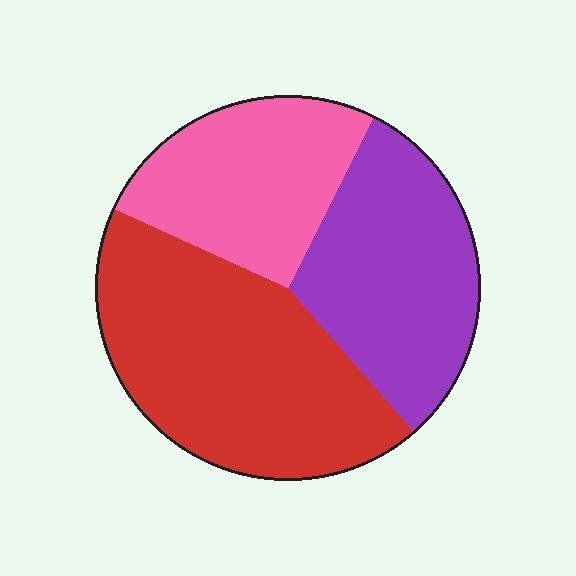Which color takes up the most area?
Red, at roughly 45%.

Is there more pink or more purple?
Purple.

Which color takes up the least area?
Pink, at roughly 25%.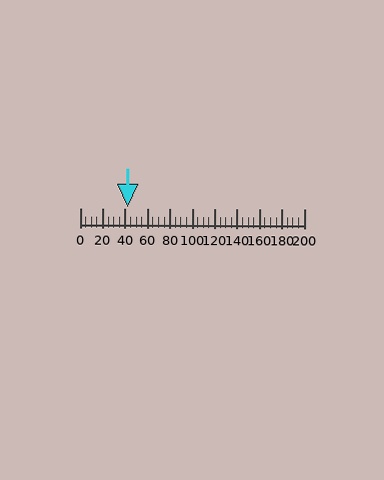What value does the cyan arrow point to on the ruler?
The cyan arrow points to approximately 42.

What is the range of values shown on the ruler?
The ruler shows values from 0 to 200.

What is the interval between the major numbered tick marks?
The major tick marks are spaced 20 units apart.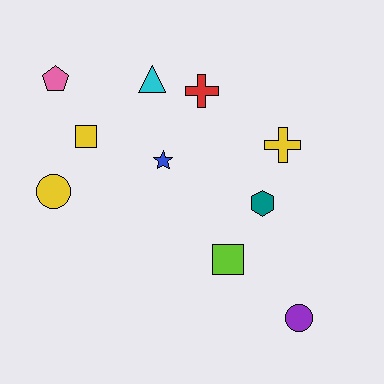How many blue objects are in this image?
There is 1 blue object.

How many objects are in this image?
There are 10 objects.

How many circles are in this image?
There are 2 circles.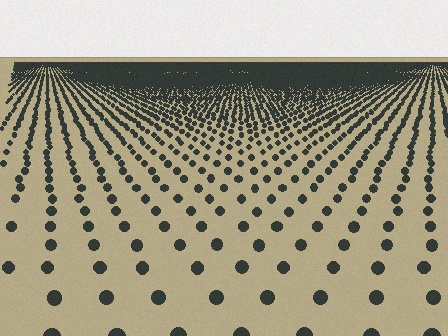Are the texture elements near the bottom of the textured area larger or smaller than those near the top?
Larger. Near the bottom, elements are closer to the viewer and appear at a bigger on-screen size.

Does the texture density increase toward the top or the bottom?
Density increases toward the top.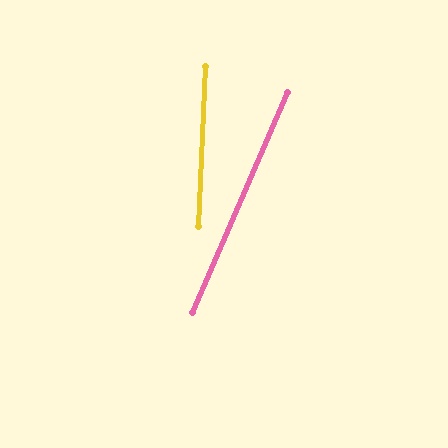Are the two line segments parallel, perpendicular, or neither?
Neither parallel nor perpendicular — they differ by about 21°.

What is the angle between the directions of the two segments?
Approximately 21 degrees.